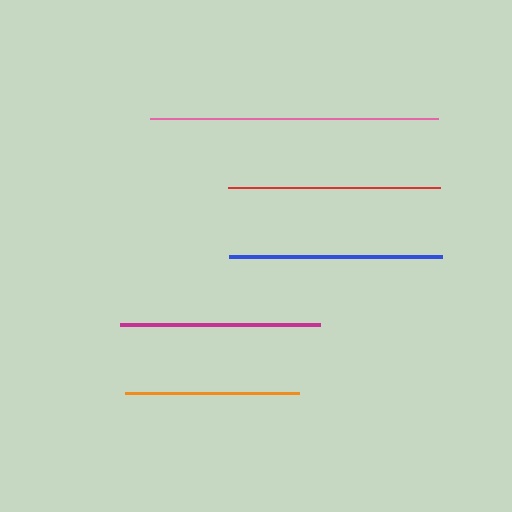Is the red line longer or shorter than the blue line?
The blue line is longer than the red line.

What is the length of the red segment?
The red segment is approximately 212 pixels long.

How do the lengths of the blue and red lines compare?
The blue and red lines are approximately the same length.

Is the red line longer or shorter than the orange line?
The red line is longer than the orange line.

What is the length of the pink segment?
The pink segment is approximately 287 pixels long.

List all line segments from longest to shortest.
From longest to shortest: pink, blue, red, magenta, orange.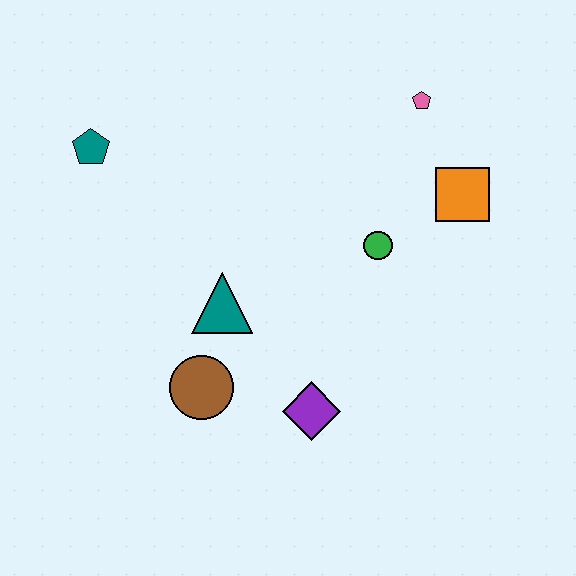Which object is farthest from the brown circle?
The pink pentagon is farthest from the brown circle.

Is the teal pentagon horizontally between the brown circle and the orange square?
No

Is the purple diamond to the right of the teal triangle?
Yes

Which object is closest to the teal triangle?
The brown circle is closest to the teal triangle.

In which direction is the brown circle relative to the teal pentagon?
The brown circle is below the teal pentagon.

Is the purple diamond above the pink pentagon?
No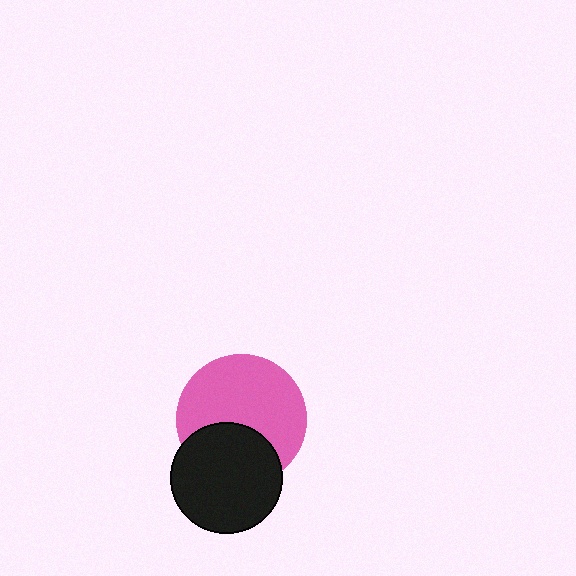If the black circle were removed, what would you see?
You would see the complete pink circle.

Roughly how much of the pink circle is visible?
Most of it is visible (roughly 66%).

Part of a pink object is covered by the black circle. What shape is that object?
It is a circle.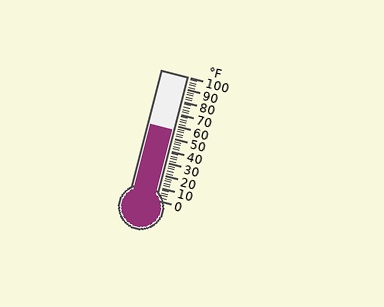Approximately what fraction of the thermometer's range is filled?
The thermometer is filled to approximately 55% of its range.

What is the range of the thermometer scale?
The thermometer scale ranges from 0°F to 100°F.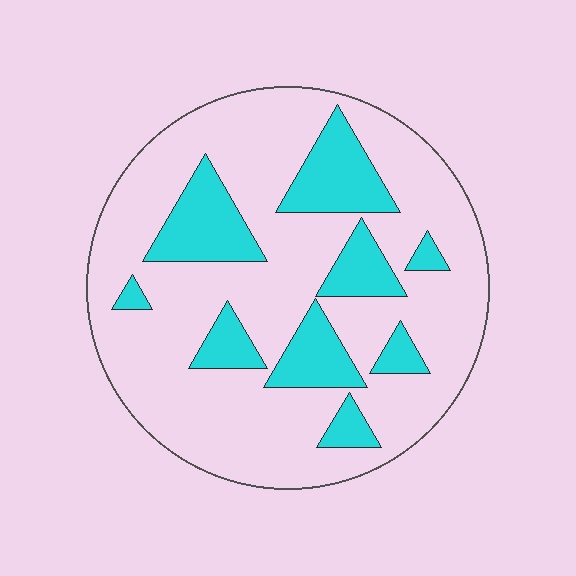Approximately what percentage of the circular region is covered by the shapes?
Approximately 25%.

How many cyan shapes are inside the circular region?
9.